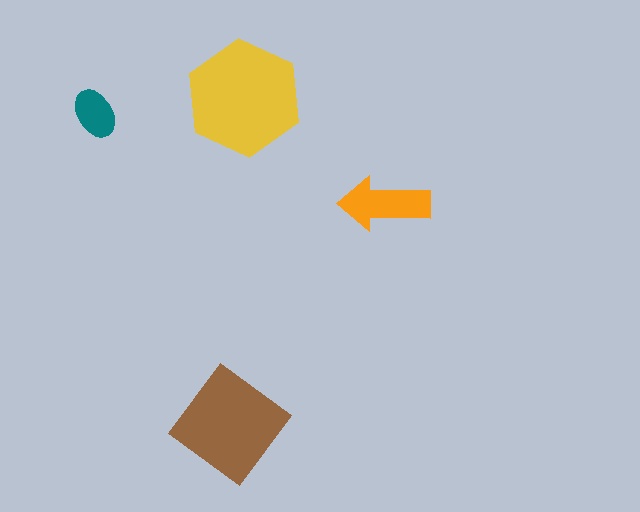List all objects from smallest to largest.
The teal ellipse, the orange arrow, the brown diamond, the yellow hexagon.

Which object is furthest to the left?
The teal ellipse is leftmost.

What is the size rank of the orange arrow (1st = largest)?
3rd.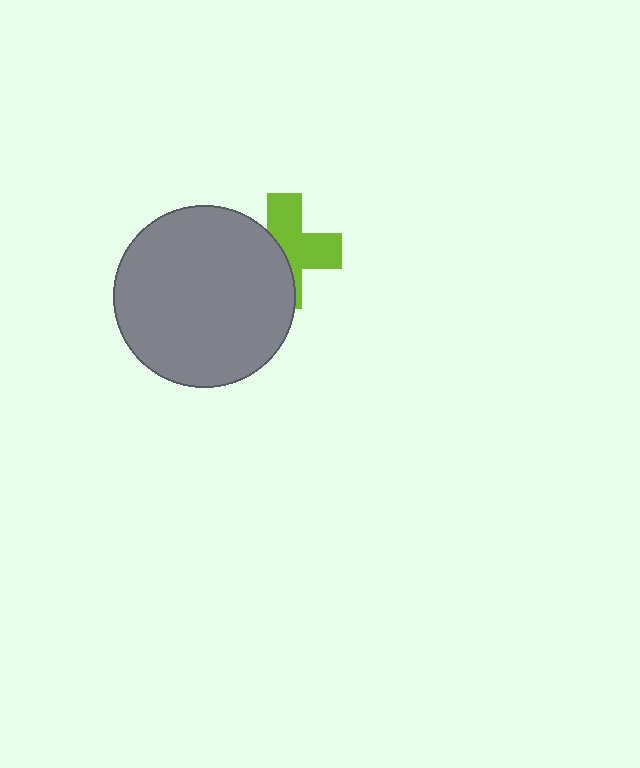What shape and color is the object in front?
The object in front is a gray circle.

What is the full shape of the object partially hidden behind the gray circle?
The partially hidden object is a lime cross.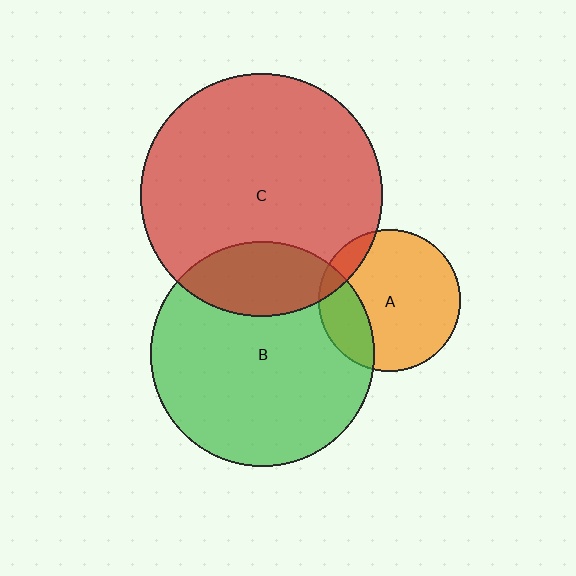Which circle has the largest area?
Circle C (red).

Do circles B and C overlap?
Yes.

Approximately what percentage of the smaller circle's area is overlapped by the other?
Approximately 20%.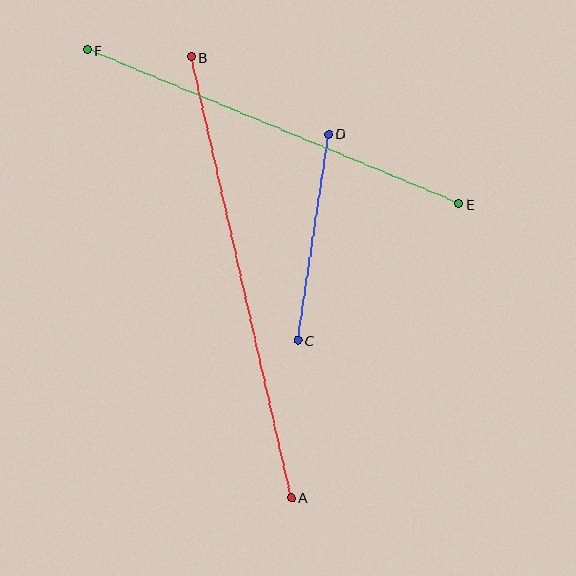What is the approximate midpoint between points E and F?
The midpoint is at approximately (273, 127) pixels.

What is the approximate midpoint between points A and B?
The midpoint is at approximately (241, 277) pixels.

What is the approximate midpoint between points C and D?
The midpoint is at approximately (313, 237) pixels.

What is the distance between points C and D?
The distance is approximately 208 pixels.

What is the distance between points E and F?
The distance is approximately 403 pixels.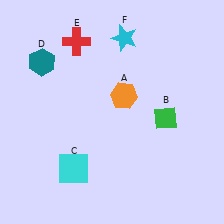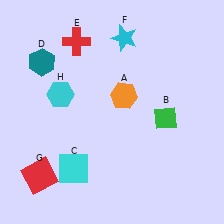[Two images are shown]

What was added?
A red square (G), a cyan hexagon (H) were added in Image 2.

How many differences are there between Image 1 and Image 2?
There are 2 differences between the two images.